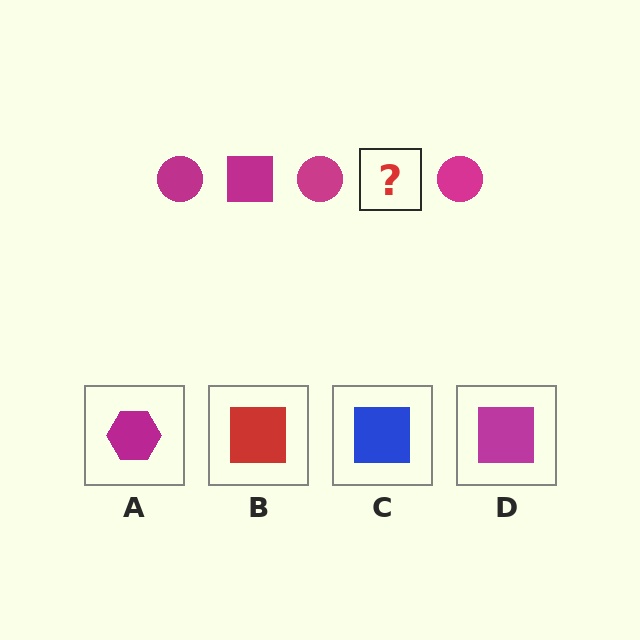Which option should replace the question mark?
Option D.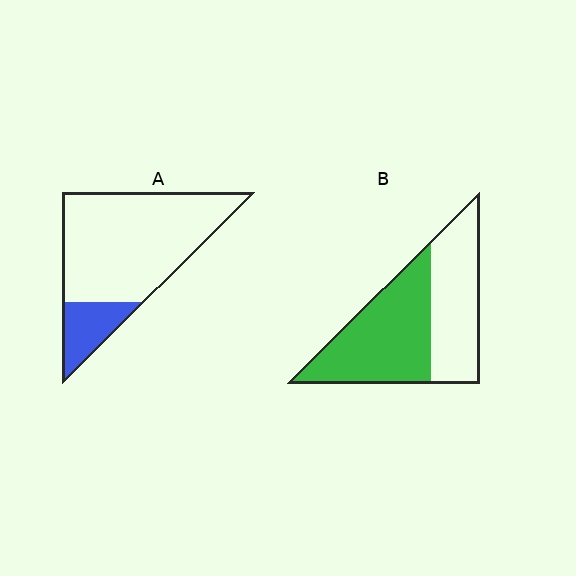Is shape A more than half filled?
No.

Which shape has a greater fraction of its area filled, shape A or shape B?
Shape B.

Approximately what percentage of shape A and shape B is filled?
A is approximately 20% and B is approximately 55%.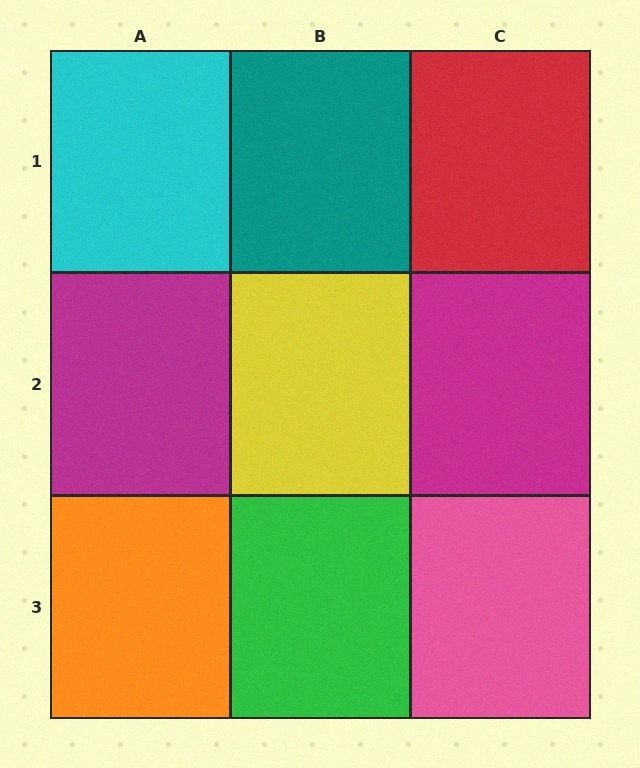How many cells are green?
1 cell is green.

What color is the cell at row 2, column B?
Yellow.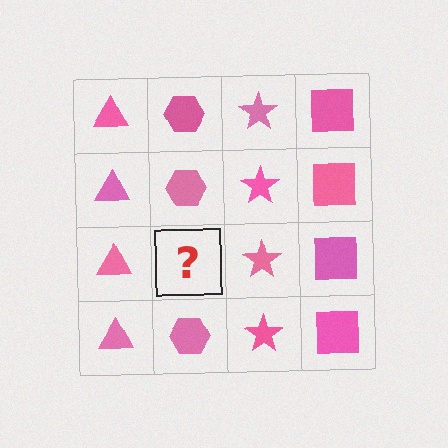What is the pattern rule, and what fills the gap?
The rule is that each column has a consistent shape. The gap should be filled with a pink hexagon.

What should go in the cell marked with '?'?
The missing cell should contain a pink hexagon.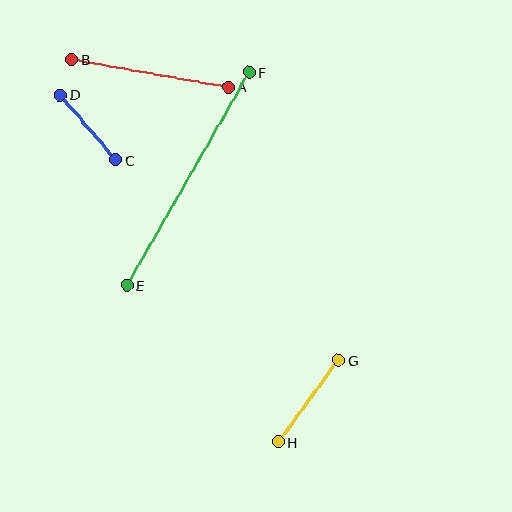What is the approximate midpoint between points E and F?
The midpoint is at approximately (188, 179) pixels.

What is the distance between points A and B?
The distance is approximately 159 pixels.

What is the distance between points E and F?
The distance is approximately 246 pixels.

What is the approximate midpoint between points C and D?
The midpoint is at approximately (88, 127) pixels.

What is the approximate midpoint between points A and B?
The midpoint is at approximately (150, 73) pixels.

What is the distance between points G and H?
The distance is approximately 102 pixels.